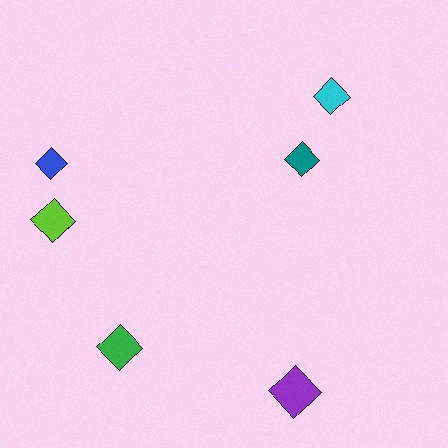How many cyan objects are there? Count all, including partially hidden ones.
There is 1 cyan object.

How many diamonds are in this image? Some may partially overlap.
There are 6 diamonds.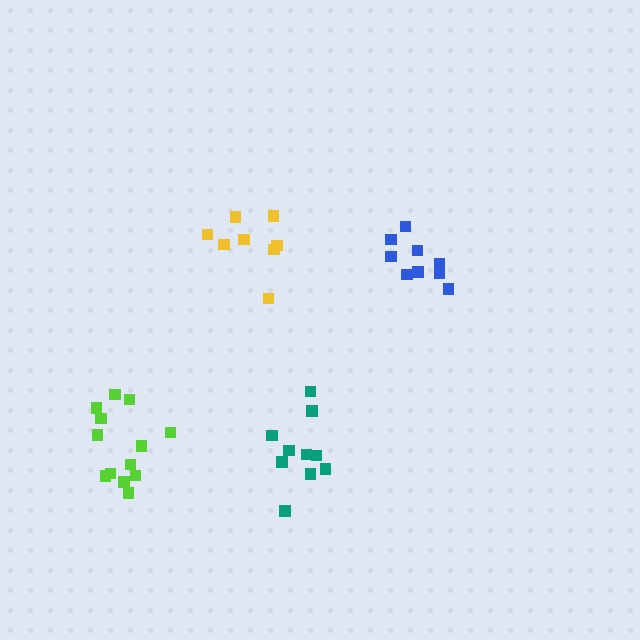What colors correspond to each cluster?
The clusters are colored: blue, teal, yellow, lime.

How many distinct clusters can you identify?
There are 4 distinct clusters.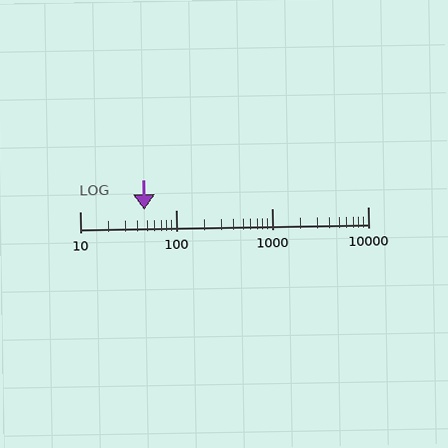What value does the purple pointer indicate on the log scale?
The pointer indicates approximately 47.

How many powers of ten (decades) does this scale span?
The scale spans 3 decades, from 10 to 10000.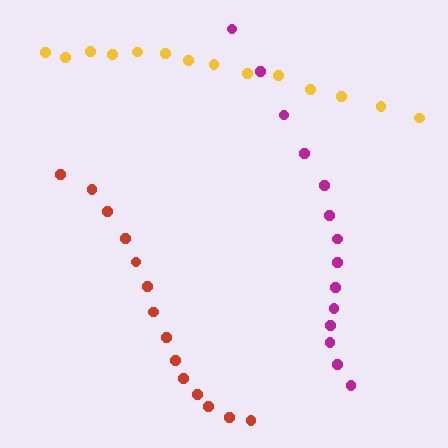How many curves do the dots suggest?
There are 3 distinct paths.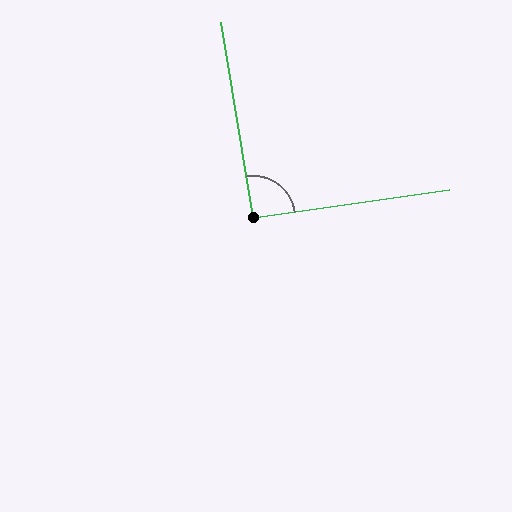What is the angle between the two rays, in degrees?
Approximately 91 degrees.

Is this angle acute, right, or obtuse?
It is approximately a right angle.